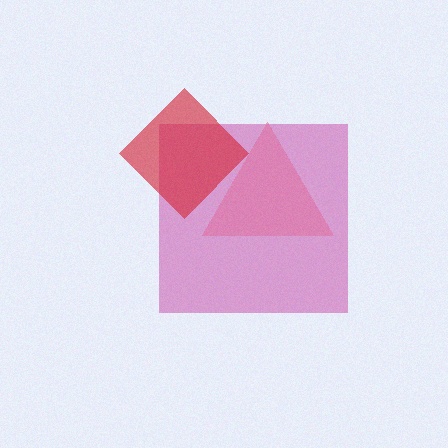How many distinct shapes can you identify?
There are 3 distinct shapes: a magenta square, a pink triangle, a red diamond.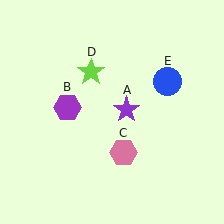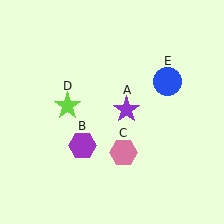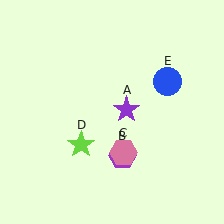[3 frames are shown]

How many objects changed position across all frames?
2 objects changed position: purple hexagon (object B), lime star (object D).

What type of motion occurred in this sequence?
The purple hexagon (object B), lime star (object D) rotated counterclockwise around the center of the scene.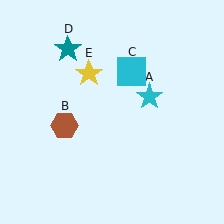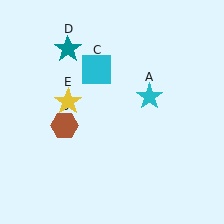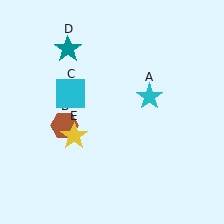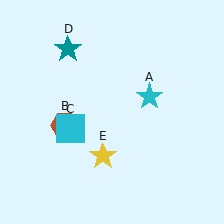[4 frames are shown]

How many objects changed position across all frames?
2 objects changed position: cyan square (object C), yellow star (object E).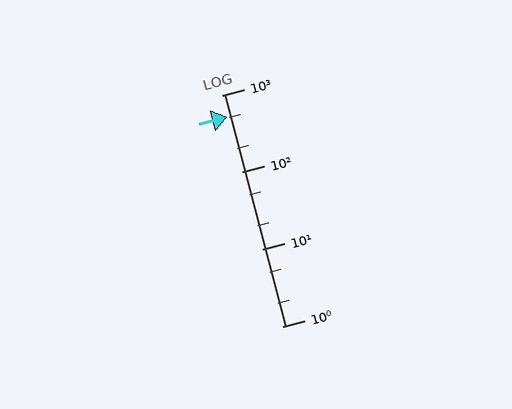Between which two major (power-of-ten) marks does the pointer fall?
The pointer is between 100 and 1000.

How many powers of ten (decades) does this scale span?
The scale spans 3 decades, from 1 to 1000.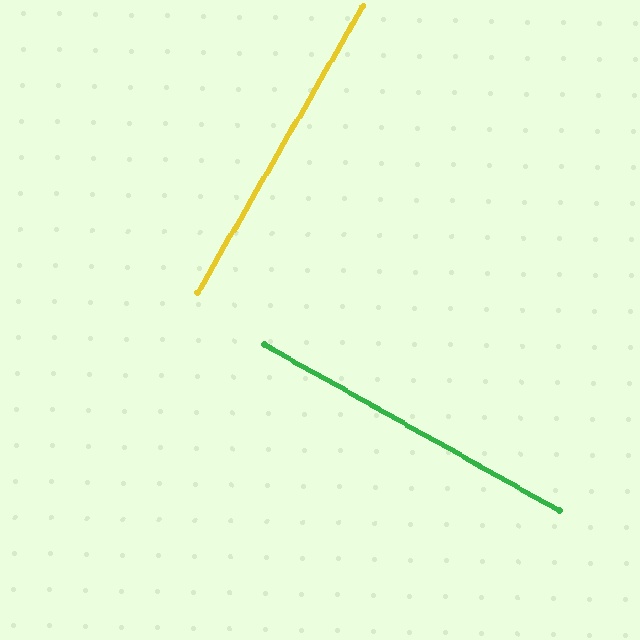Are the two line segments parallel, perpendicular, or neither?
Perpendicular — they meet at approximately 89°.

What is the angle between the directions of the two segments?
Approximately 89 degrees.